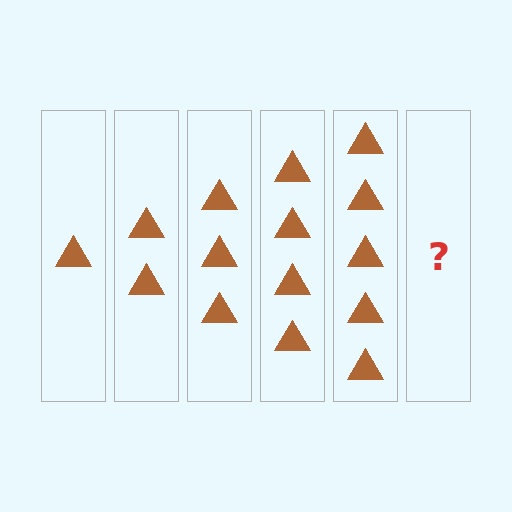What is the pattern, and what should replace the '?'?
The pattern is that each step adds one more triangle. The '?' should be 6 triangles.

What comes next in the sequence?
The next element should be 6 triangles.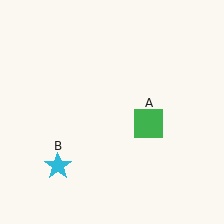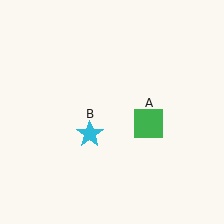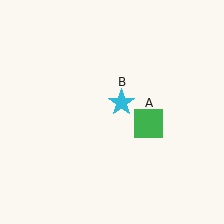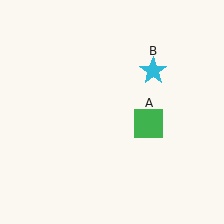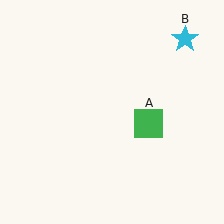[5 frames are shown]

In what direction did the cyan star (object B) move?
The cyan star (object B) moved up and to the right.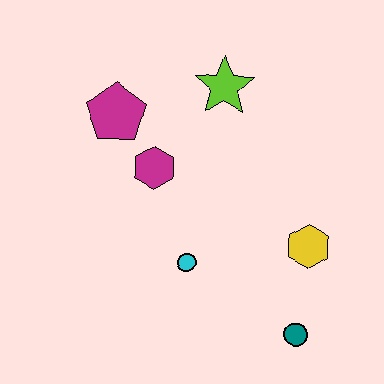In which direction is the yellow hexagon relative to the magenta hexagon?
The yellow hexagon is to the right of the magenta hexagon.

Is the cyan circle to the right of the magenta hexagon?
Yes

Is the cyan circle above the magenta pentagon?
No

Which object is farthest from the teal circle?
The magenta pentagon is farthest from the teal circle.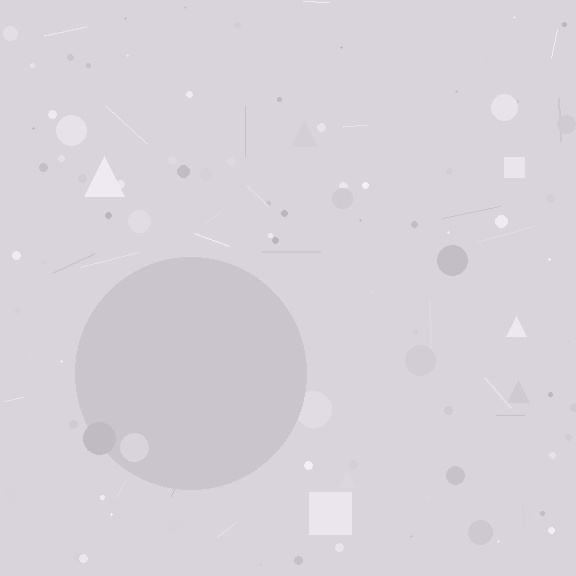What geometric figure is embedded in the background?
A circle is embedded in the background.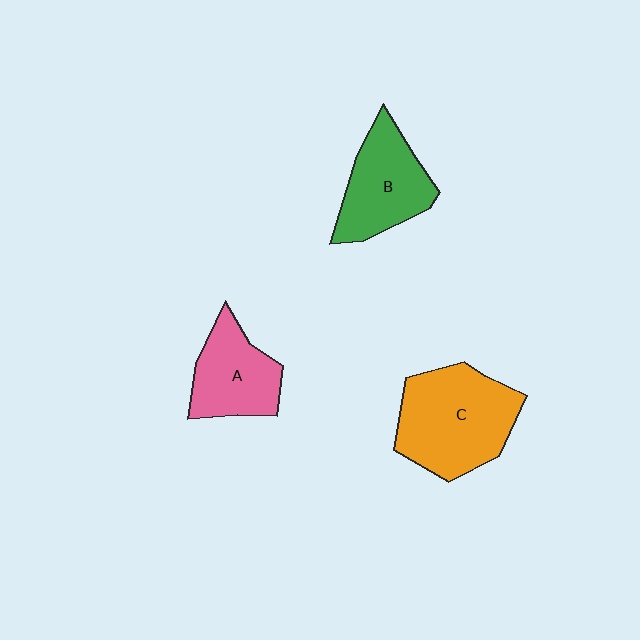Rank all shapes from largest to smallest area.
From largest to smallest: C (orange), B (green), A (pink).